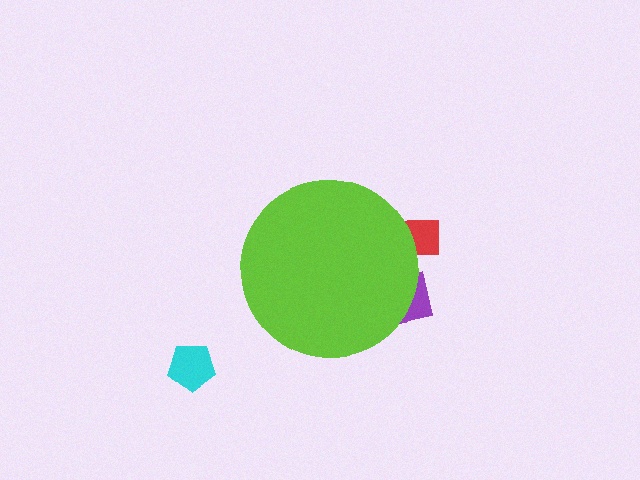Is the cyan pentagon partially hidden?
No, the cyan pentagon is fully visible.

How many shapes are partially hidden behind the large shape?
2 shapes are partially hidden.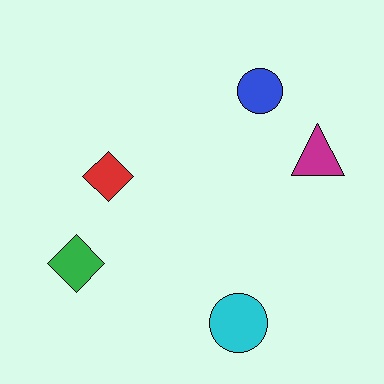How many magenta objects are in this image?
There is 1 magenta object.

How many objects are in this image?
There are 5 objects.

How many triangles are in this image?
There is 1 triangle.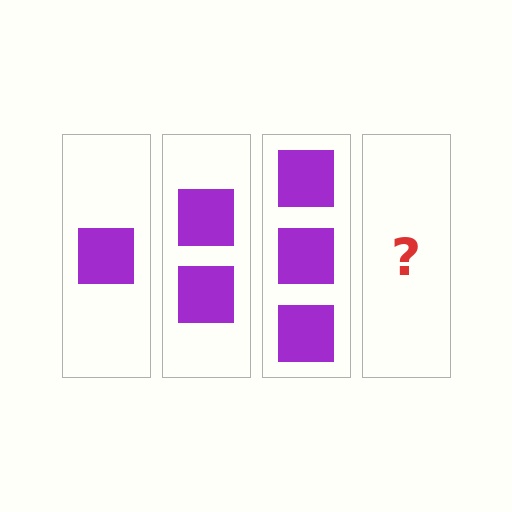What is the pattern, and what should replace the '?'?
The pattern is that each step adds one more square. The '?' should be 4 squares.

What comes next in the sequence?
The next element should be 4 squares.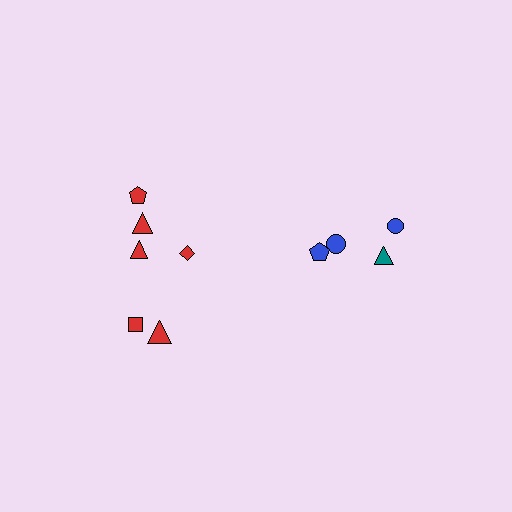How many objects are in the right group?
There are 4 objects.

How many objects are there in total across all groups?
There are 10 objects.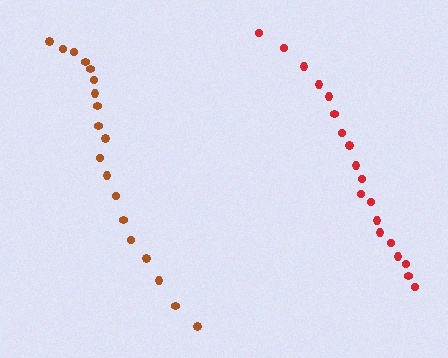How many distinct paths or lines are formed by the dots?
There are 2 distinct paths.